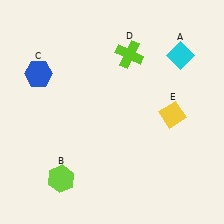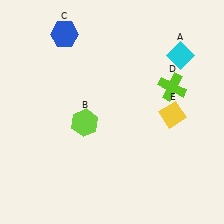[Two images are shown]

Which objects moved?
The objects that moved are: the lime hexagon (B), the blue hexagon (C), the lime cross (D).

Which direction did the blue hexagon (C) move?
The blue hexagon (C) moved up.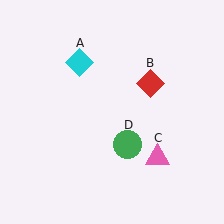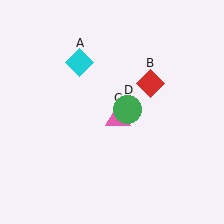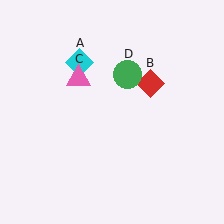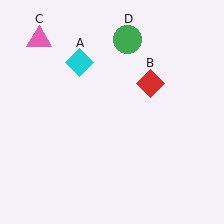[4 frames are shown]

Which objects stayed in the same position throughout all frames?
Cyan diamond (object A) and red diamond (object B) remained stationary.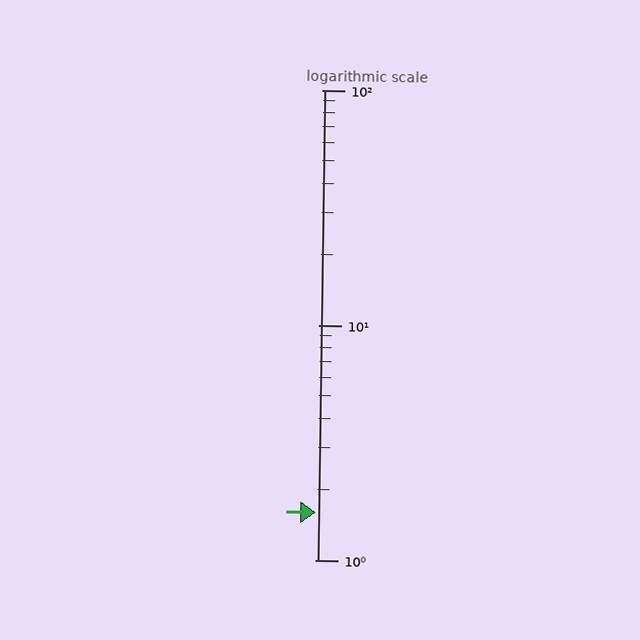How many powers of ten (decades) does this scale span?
The scale spans 2 decades, from 1 to 100.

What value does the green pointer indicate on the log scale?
The pointer indicates approximately 1.6.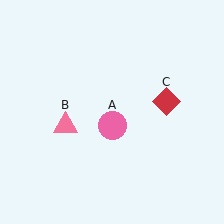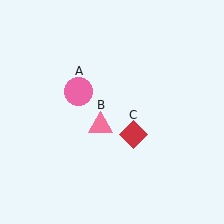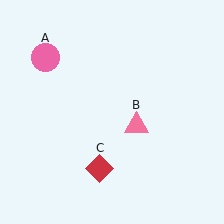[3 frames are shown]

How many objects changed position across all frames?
3 objects changed position: pink circle (object A), pink triangle (object B), red diamond (object C).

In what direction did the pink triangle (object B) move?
The pink triangle (object B) moved right.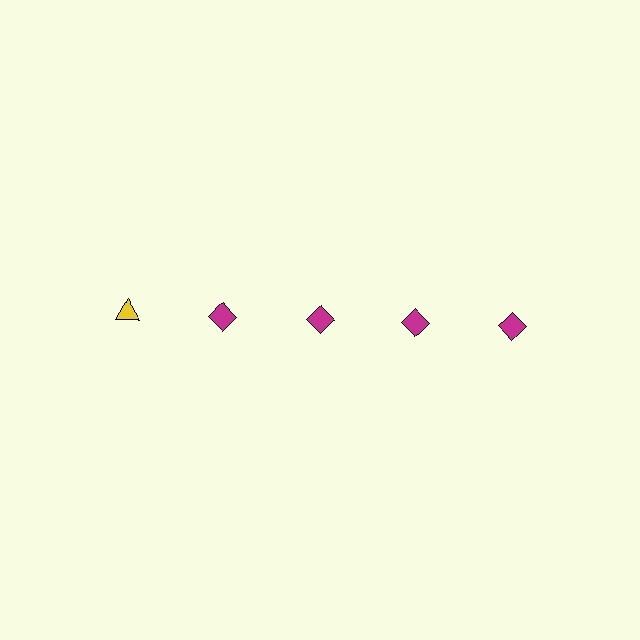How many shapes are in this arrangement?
There are 5 shapes arranged in a grid pattern.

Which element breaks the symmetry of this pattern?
The yellow triangle in the top row, leftmost column breaks the symmetry. All other shapes are magenta diamonds.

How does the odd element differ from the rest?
It differs in both color (yellow instead of magenta) and shape (triangle instead of diamond).